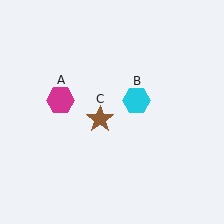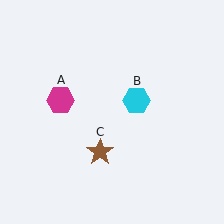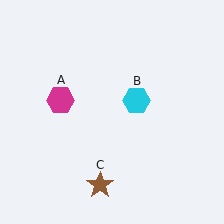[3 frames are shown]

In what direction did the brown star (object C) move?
The brown star (object C) moved down.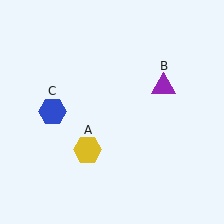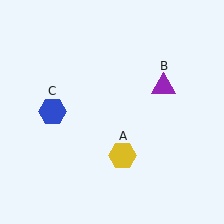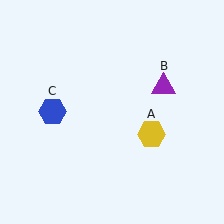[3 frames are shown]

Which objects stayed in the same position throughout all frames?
Purple triangle (object B) and blue hexagon (object C) remained stationary.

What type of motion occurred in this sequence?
The yellow hexagon (object A) rotated counterclockwise around the center of the scene.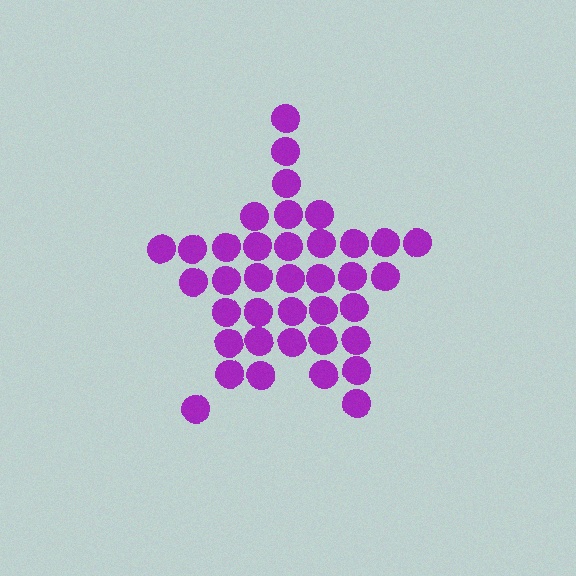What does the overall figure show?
The overall figure shows a star.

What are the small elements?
The small elements are circles.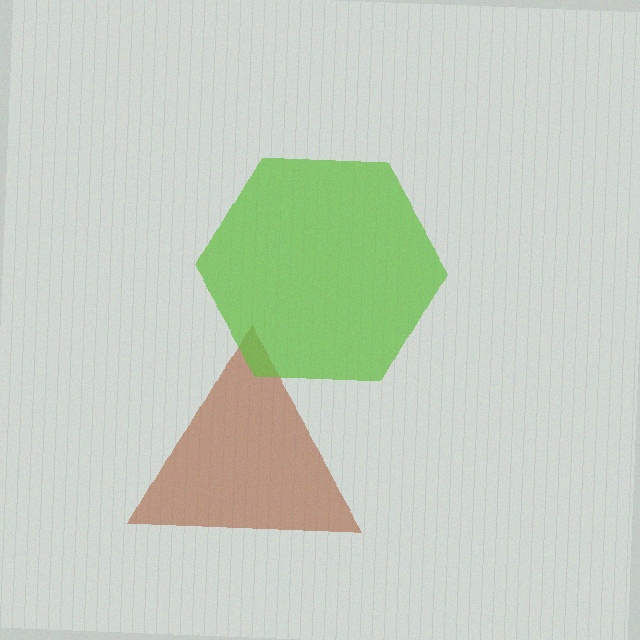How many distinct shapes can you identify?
There are 2 distinct shapes: a brown triangle, a lime hexagon.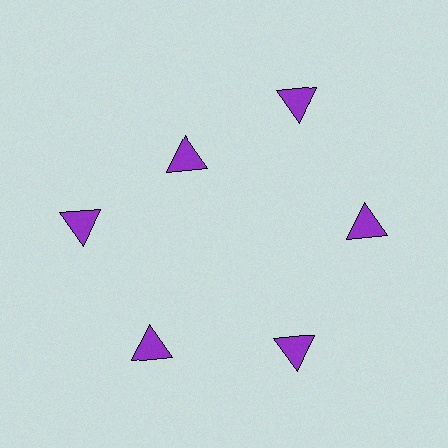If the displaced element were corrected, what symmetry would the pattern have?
It would have 6-fold rotational symmetry — the pattern would map onto itself every 60 degrees.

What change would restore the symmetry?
The symmetry would be restored by moving it outward, back onto the ring so that all 6 triangles sit at equal angles and equal distance from the center.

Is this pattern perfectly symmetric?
No. The 6 purple triangles are arranged in a ring, but one element near the 11 o'clock position is pulled inward toward the center, breaking the 6-fold rotational symmetry.